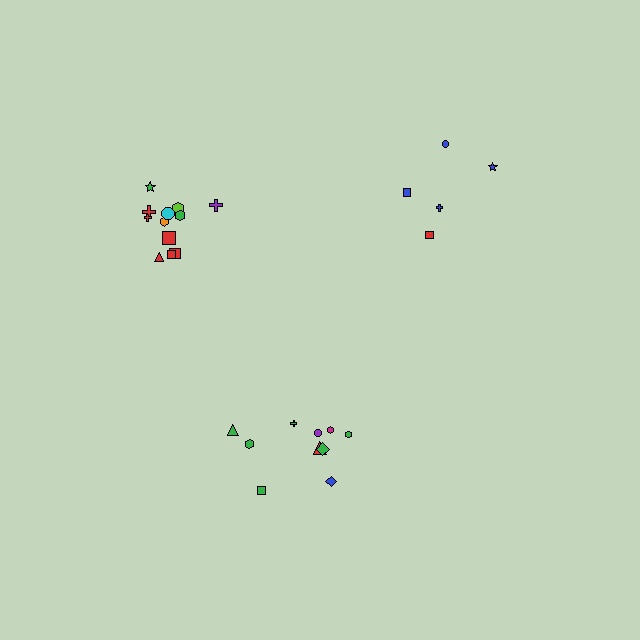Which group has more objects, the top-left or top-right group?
The top-left group.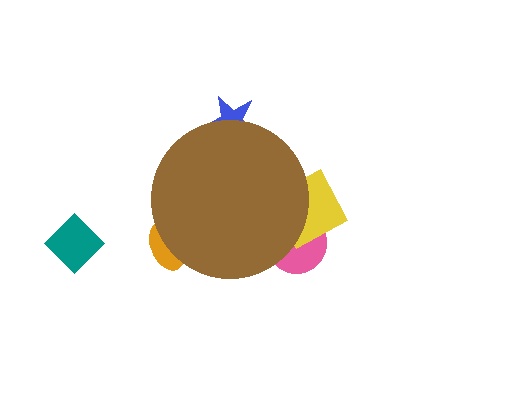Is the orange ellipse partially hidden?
Yes, the orange ellipse is partially hidden behind the brown circle.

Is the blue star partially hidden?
Yes, the blue star is partially hidden behind the brown circle.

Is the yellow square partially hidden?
Yes, the yellow square is partially hidden behind the brown circle.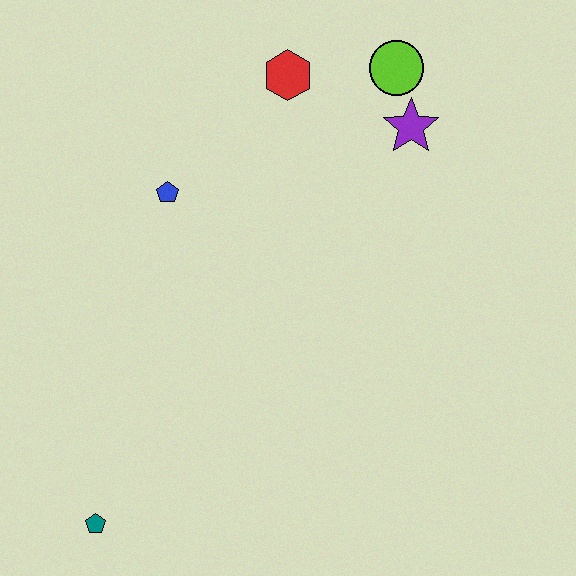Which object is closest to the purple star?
The lime circle is closest to the purple star.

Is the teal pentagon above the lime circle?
No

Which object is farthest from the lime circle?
The teal pentagon is farthest from the lime circle.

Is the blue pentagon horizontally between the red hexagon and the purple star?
No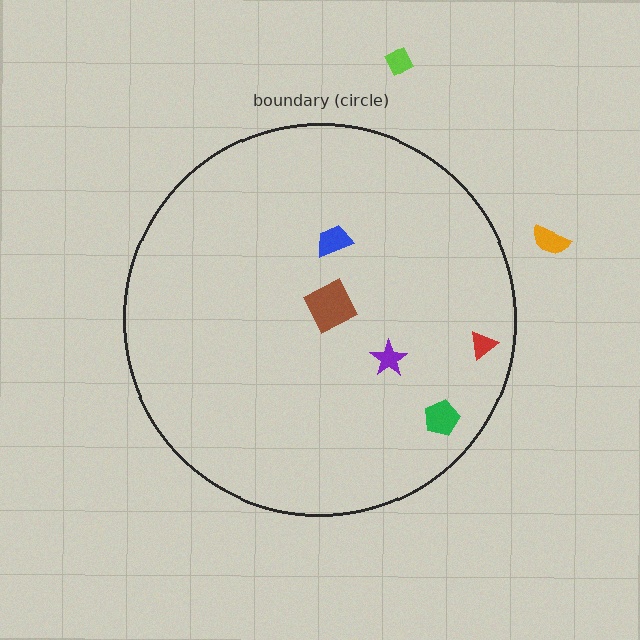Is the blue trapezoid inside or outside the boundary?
Inside.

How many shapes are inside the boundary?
5 inside, 2 outside.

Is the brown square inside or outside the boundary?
Inside.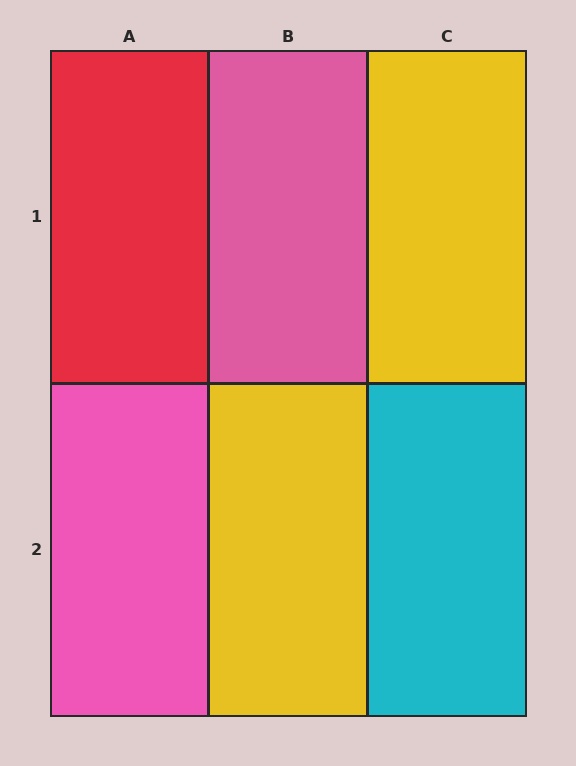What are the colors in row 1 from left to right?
Red, pink, yellow.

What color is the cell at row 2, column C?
Cyan.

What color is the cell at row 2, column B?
Yellow.